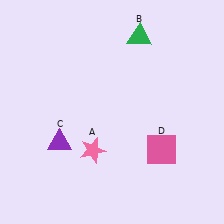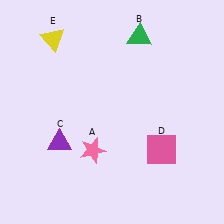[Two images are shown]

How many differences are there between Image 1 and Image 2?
There is 1 difference between the two images.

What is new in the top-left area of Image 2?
A yellow triangle (E) was added in the top-left area of Image 2.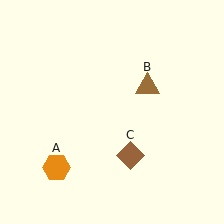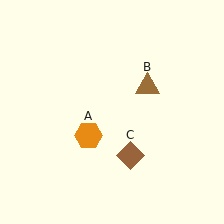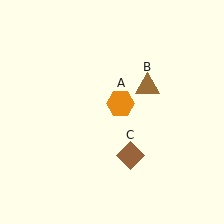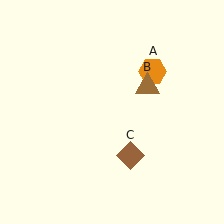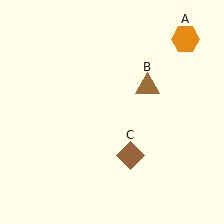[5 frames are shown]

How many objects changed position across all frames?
1 object changed position: orange hexagon (object A).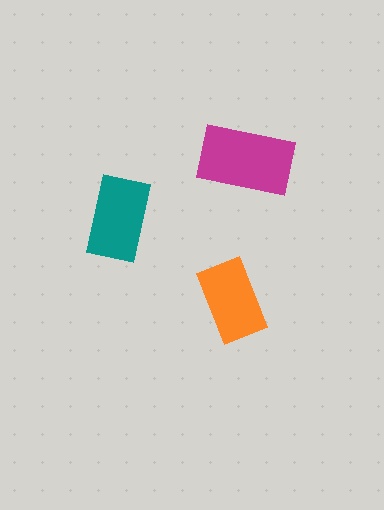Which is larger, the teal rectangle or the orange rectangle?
The teal one.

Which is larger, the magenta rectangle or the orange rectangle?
The magenta one.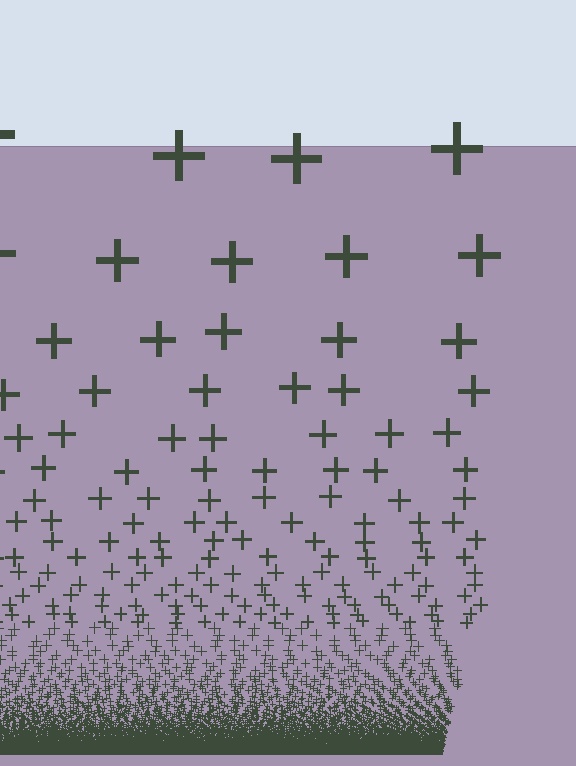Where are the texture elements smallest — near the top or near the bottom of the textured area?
Near the bottom.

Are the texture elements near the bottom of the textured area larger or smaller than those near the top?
Smaller. The gradient is inverted — elements near the bottom are smaller and denser.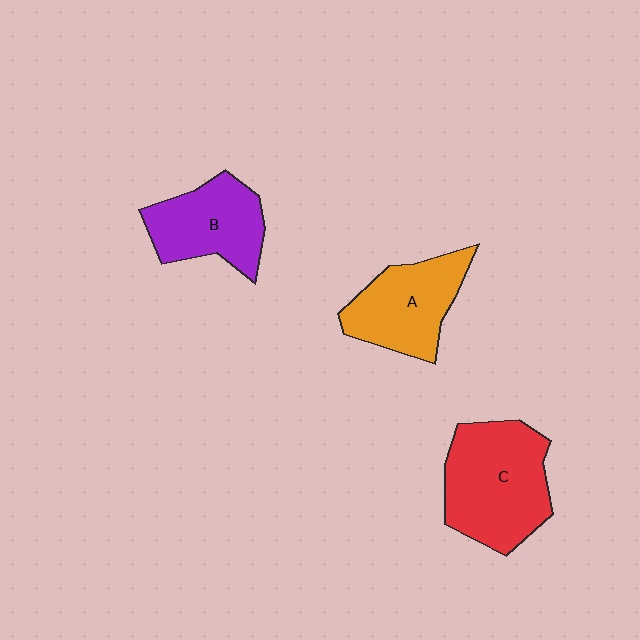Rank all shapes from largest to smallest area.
From largest to smallest: C (red), A (orange), B (purple).